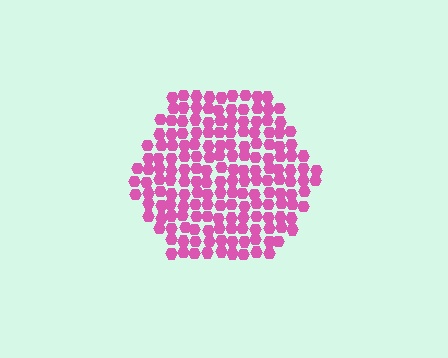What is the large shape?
The large shape is a hexagon.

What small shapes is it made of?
It is made of small hexagons.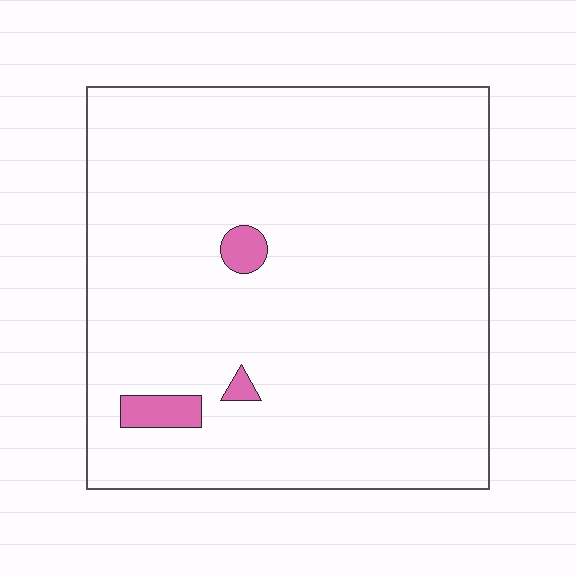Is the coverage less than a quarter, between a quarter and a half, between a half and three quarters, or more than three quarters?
Less than a quarter.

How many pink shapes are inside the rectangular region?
3.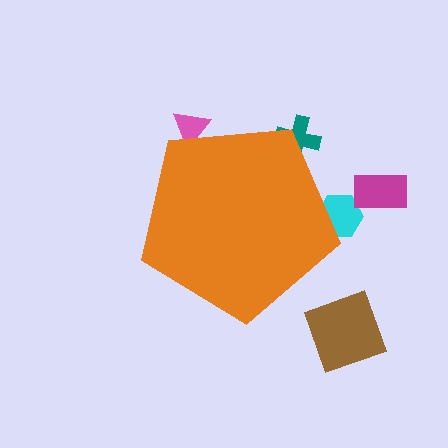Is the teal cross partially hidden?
Yes, the teal cross is partially hidden behind the orange pentagon.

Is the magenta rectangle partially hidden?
No, the magenta rectangle is fully visible.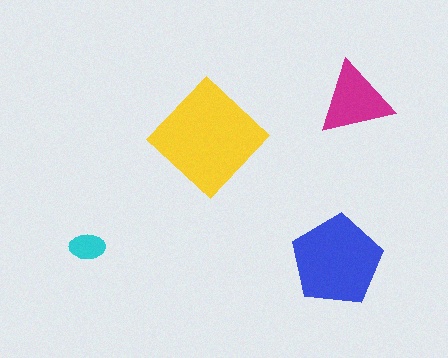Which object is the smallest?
The cyan ellipse.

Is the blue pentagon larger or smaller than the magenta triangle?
Larger.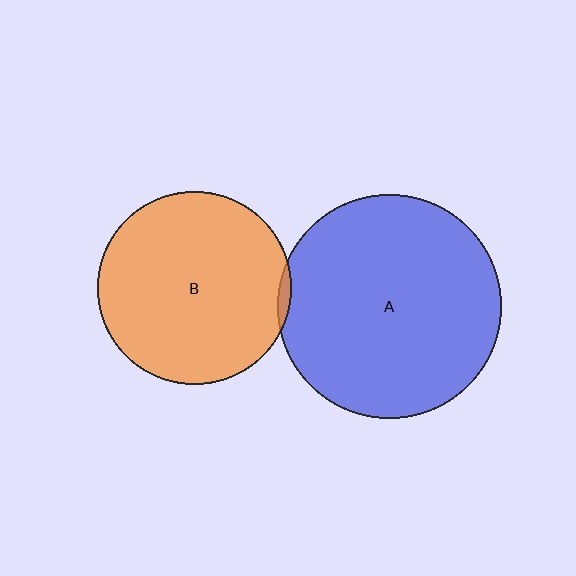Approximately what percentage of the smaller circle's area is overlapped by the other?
Approximately 5%.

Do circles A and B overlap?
Yes.